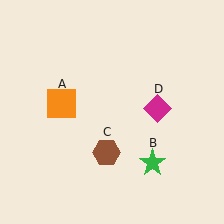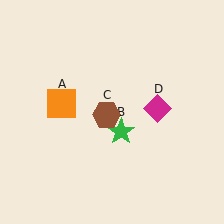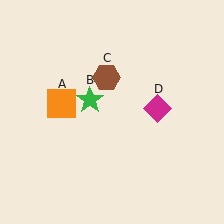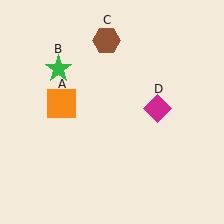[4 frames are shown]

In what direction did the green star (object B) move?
The green star (object B) moved up and to the left.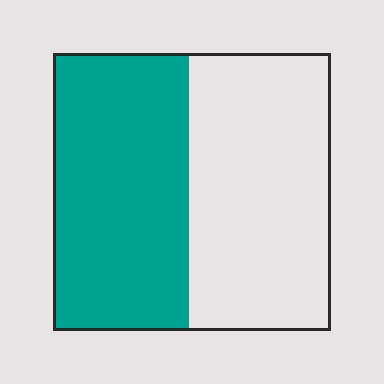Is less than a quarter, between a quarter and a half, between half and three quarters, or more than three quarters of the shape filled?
Between a quarter and a half.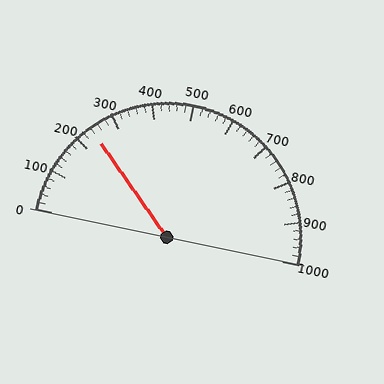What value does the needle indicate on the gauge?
The needle indicates approximately 240.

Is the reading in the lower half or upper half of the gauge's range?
The reading is in the lower half of the range (0 to 1000).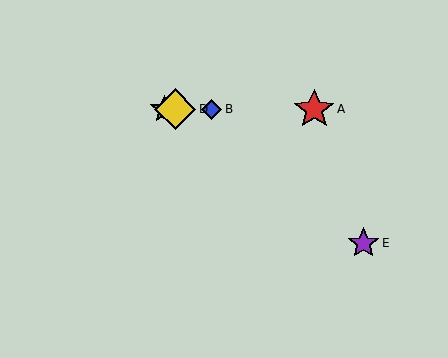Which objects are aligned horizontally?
Objects A, B, C, D are aligned horizontally.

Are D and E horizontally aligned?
No, D is at y≈109 and E is at y≈243.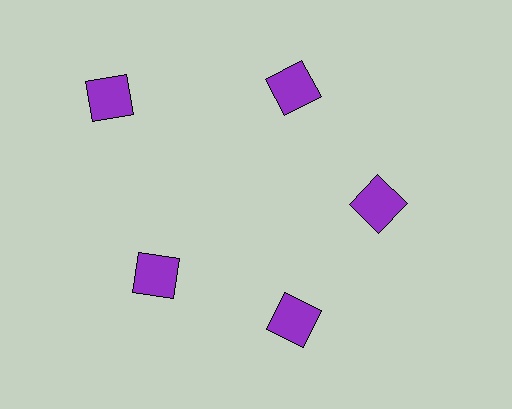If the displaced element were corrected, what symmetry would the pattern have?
It would have 5-fold rotational symmetry — the pattern would map onto itself every 72 degrees.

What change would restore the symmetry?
The symmetry would be restored by moving it inward, back onto the ring so that all 5 squares sit at equal angles and equal distance from the center.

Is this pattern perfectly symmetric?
No. The 5 purple squares are arranged in a ring, but one element near the 10 o'clock position is pushed outward from the center, breaking the 5-fold rotational symmetry.